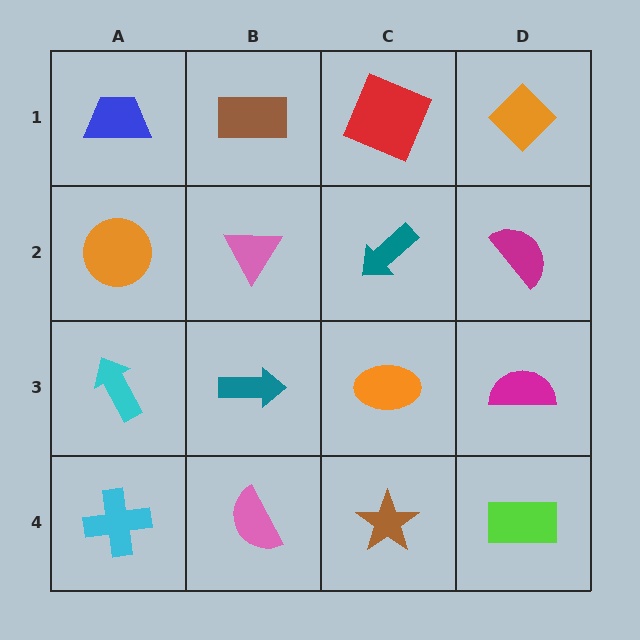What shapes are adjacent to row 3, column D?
A magenta semicircle (row 2, column D), a lime rectangle (row 4, column D), an orange ellipse (row 3, column C).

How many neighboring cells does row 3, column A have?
3.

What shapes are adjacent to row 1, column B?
A pink triangle (row 2, column B), a blue trapezoid (row 1, column A), a red square (row 1, column C).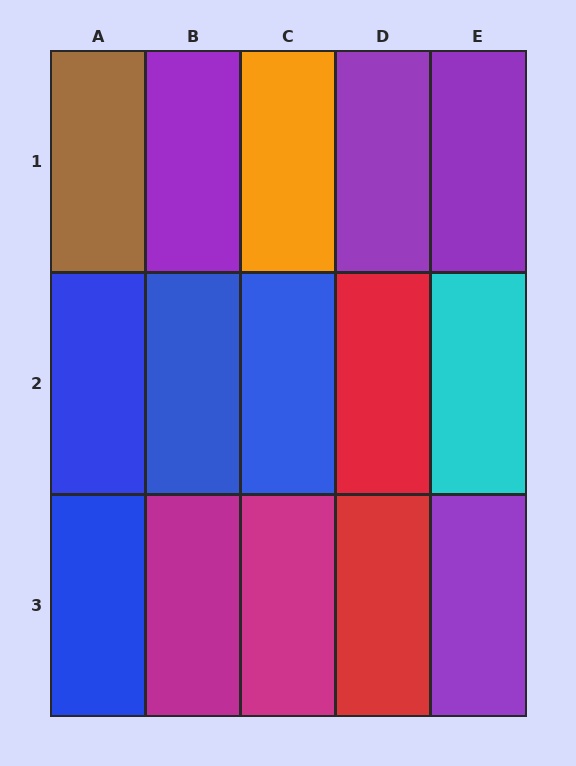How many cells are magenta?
2 cells are magenta.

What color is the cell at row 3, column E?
Purple.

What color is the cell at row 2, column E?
Cyan.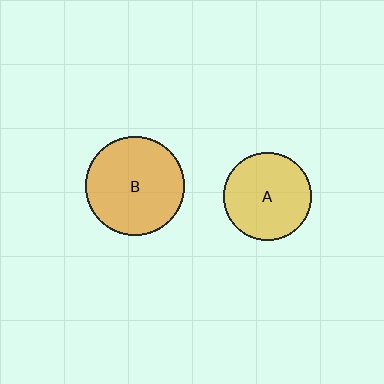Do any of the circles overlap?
No, none of the circles overlap.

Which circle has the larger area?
Circle B (orange).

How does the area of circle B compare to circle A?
Approximately 1.3 times.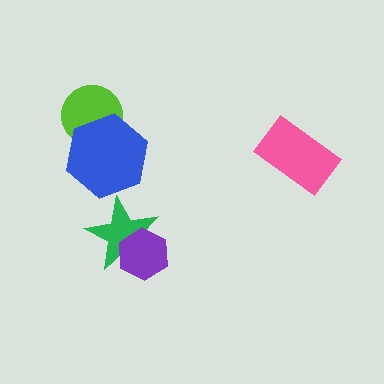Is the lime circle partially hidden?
Yes, it is partially covered by another shape.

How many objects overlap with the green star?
1 object overlaps with the green star.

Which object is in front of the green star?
The purple hexagon is in front of the green star.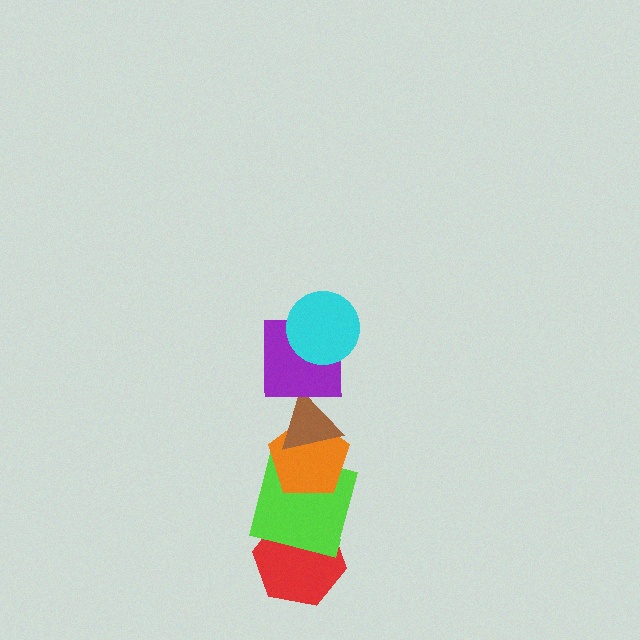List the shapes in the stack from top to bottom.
From top to bottom: the cyan circle, the purple square, the brown triangle, the orange pentagon, the lime square, the red hexagon.